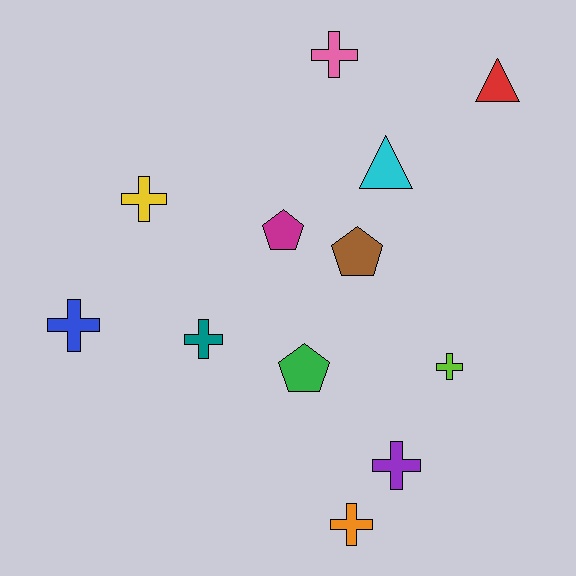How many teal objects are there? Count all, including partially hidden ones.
There is 1 teal object.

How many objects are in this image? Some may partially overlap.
There are 12 objects.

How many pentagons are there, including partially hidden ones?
There are 3 pentagons.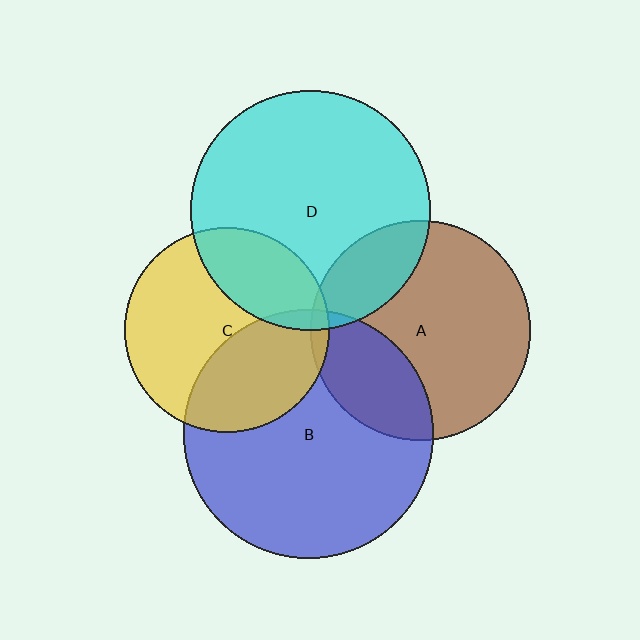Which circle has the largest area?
Circle B (blue).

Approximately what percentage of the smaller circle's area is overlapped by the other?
Approximately 5%.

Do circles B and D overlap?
Yes.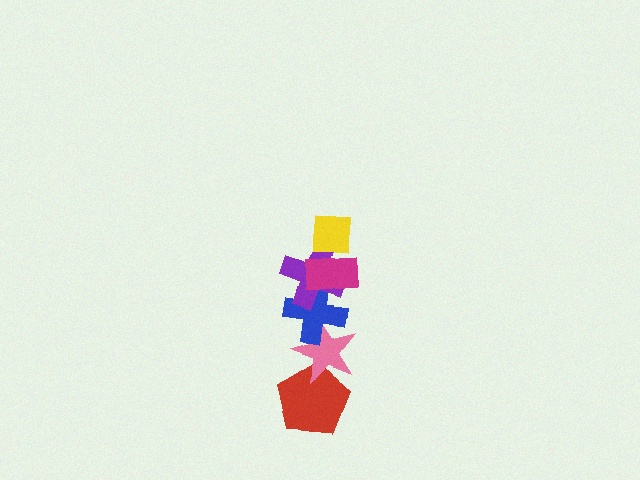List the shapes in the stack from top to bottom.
From top to bottom: the yellow square, the magenta rectangle, the purple cross, the blue cross, the pink star, the red pentagon.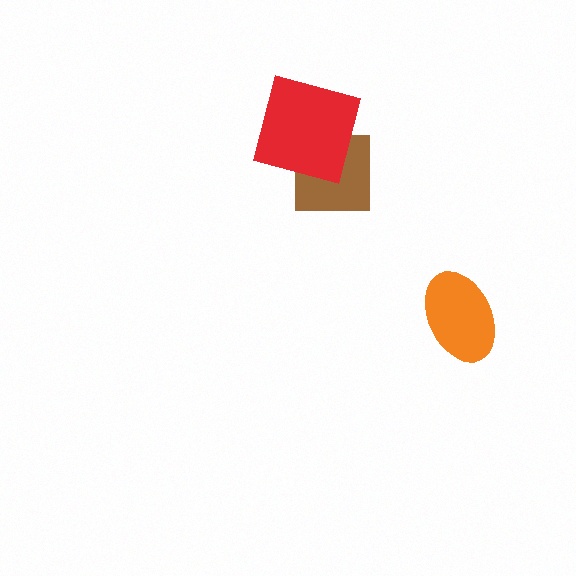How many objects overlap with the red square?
1 object overlaps with the red square.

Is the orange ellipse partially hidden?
No, no other shape covers it.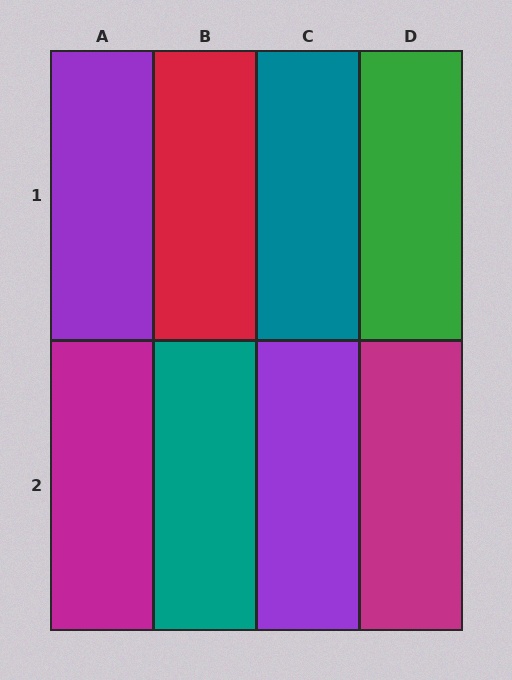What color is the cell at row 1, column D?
Green.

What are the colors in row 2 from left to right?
Magenta, teal, purple, magenta.